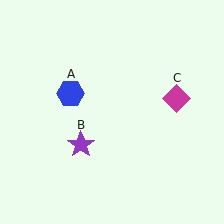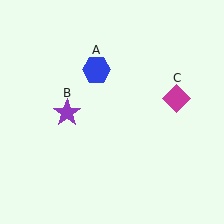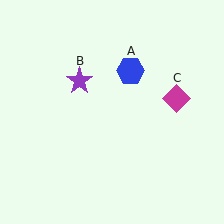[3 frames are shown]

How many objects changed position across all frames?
2 objects changed position: blue hexagon (object A), purple star (object B).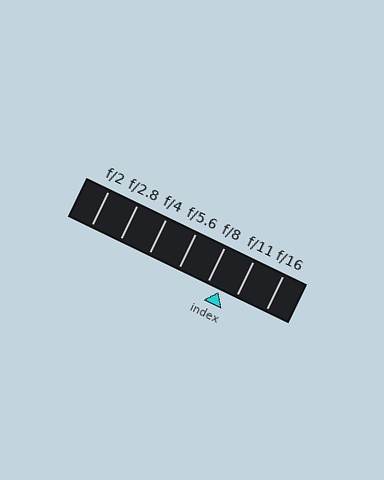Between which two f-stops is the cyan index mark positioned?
The index mark is between f/8 and f/11.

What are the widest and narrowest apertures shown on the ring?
The widest aperture shown is f/2 and the narrowest is f/16.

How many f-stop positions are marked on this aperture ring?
There are 7 f-stop positions marked.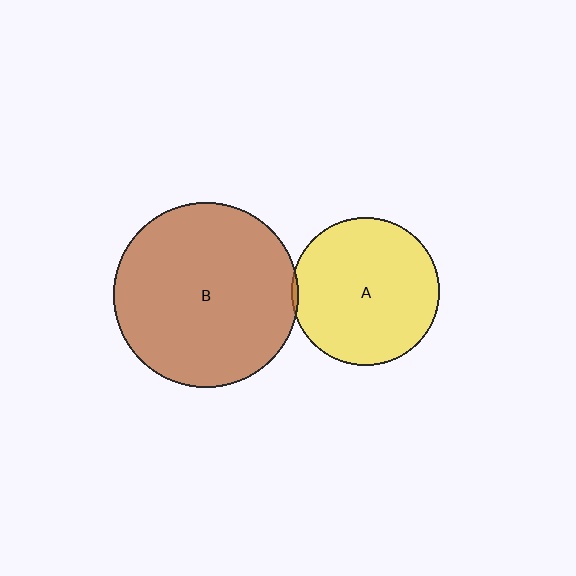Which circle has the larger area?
Circle B (brown).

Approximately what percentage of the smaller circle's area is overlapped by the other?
Approximately 5%.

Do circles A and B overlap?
Yes.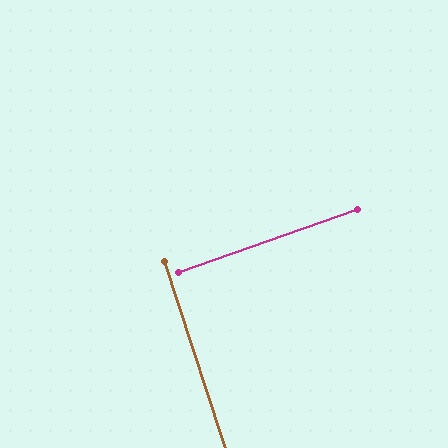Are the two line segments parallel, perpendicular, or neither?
Perpendicular — they meet at approximately 89°.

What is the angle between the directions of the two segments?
Approximately 89 degrees.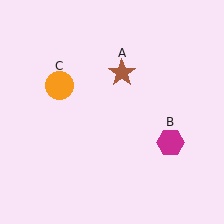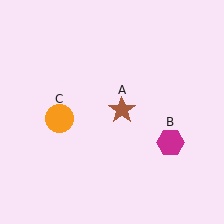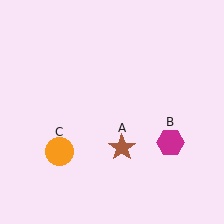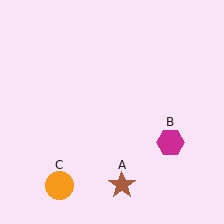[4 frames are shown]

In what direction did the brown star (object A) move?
The brown star (object A) moved down.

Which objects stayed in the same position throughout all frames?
Magenta hexagon (object B) remained stationary.